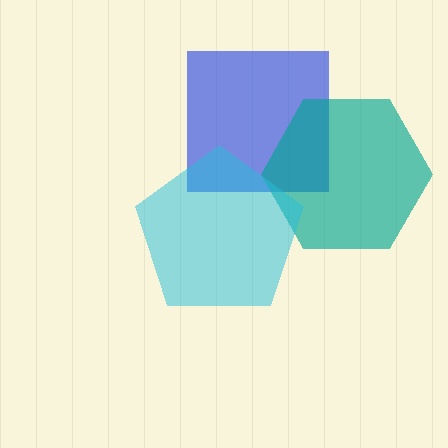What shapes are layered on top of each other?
The layered shapes are: a blue square, a teal hexagon, a cyan pentagon.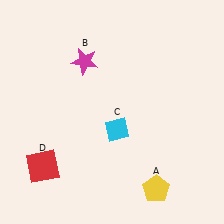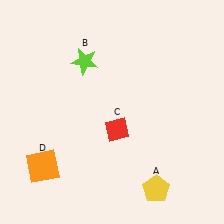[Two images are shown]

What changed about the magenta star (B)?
In Image 1, B is magenta. In Image 2, it changed to lime.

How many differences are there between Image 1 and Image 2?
There are 3 differences between the two images.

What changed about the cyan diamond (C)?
In Image 1, C is cyan. In Image 2, it changed to red.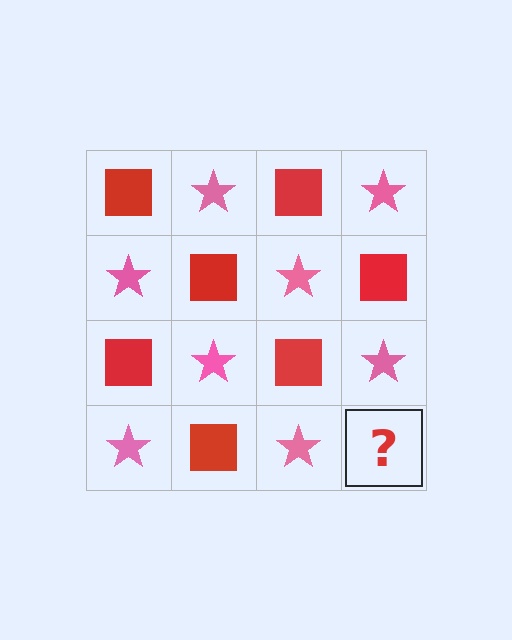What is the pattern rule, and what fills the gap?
The rule is that it alternates red square and pink star in a checkerboard pattern. The gap should be filled with a red square.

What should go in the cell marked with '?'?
The missing cell should contain a red square.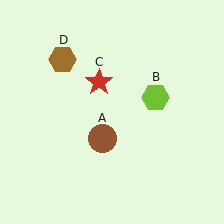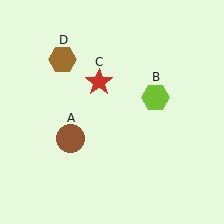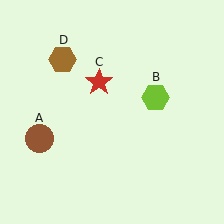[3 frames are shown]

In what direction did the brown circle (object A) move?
The brown circle (object A) moved left.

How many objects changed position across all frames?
1 object changed position: brown circle (object A).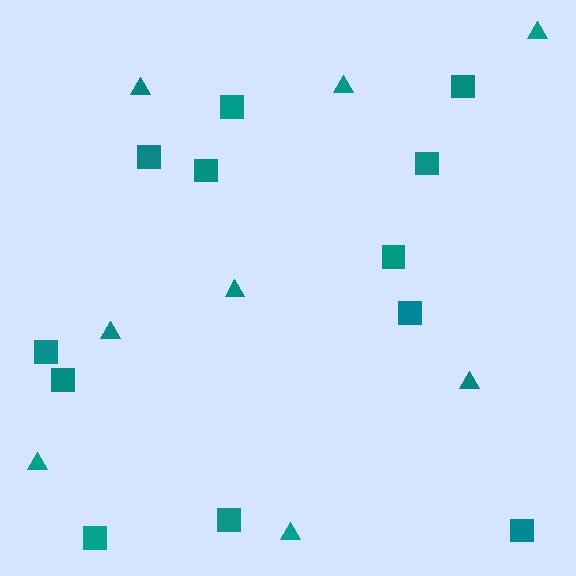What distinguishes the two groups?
There are 2 groups: one group of squares (12) and one group of triangles (8).